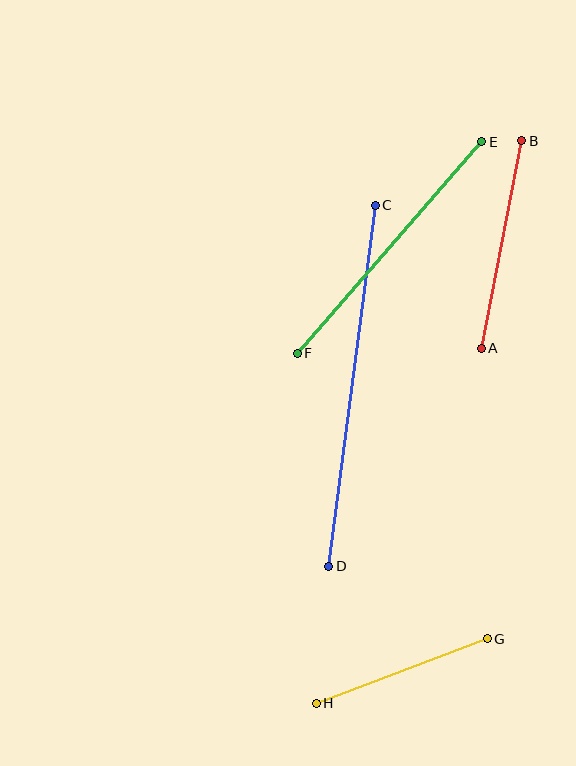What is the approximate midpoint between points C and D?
The midpoint is at approximately (352, 386) pixels.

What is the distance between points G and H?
The distance is approximately 183 pixels.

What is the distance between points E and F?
The distance is approximately 280 pixels.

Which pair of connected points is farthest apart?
Points C and D are farthest apart.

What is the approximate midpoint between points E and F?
The midpoint is at approximately (389, 247) pixels.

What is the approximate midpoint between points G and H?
The midpoint is at approximately (402, 671) pixels.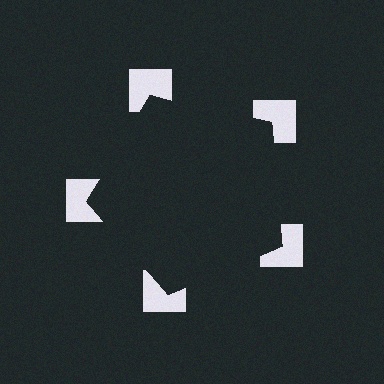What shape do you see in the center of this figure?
An illusory pentagon — its edges are inferred from the aligned wedge cuts in the notched squares, not physically drawn.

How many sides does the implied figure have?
5 sides.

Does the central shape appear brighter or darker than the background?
It typically appears slightly darker than the background, even though no actual brightness change is drawn.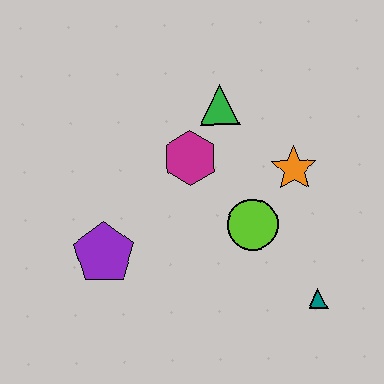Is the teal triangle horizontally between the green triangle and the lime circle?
No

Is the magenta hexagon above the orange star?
Yes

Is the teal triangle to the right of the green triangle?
Yes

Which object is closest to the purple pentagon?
The magenta hexagon is closest to the purple pentagon.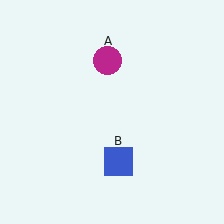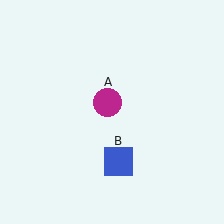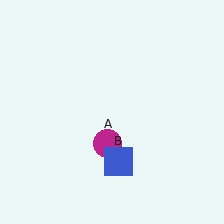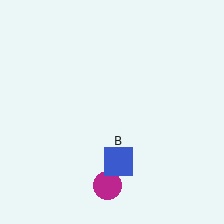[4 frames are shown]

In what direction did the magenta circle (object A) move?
The magenta circle (object A) moved down.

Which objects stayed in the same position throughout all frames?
Blue square (object B) remained stationary.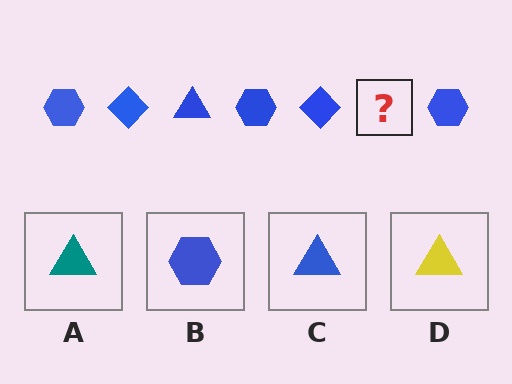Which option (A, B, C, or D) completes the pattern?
C.